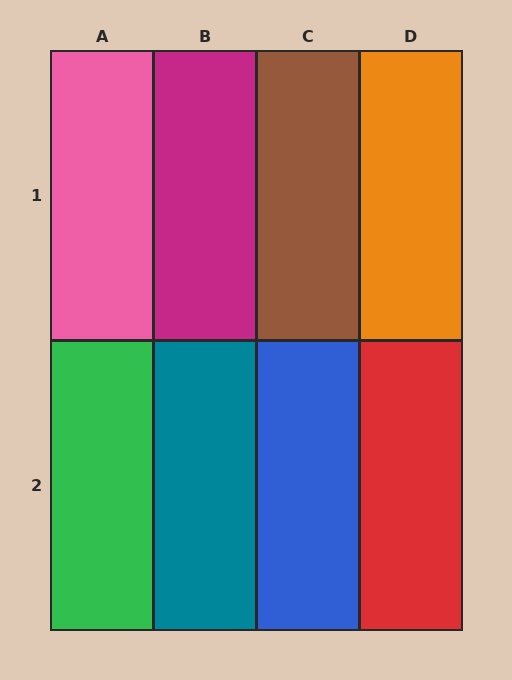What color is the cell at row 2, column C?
Blue.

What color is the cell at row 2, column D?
Red.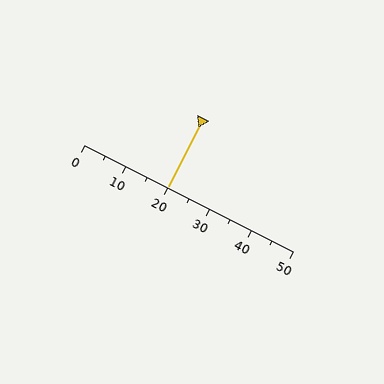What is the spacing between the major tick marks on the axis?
The major ticks are spaced 10 apart.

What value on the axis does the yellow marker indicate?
The marker indicates approximately 20.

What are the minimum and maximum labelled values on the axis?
The axis runs from 0 to 50.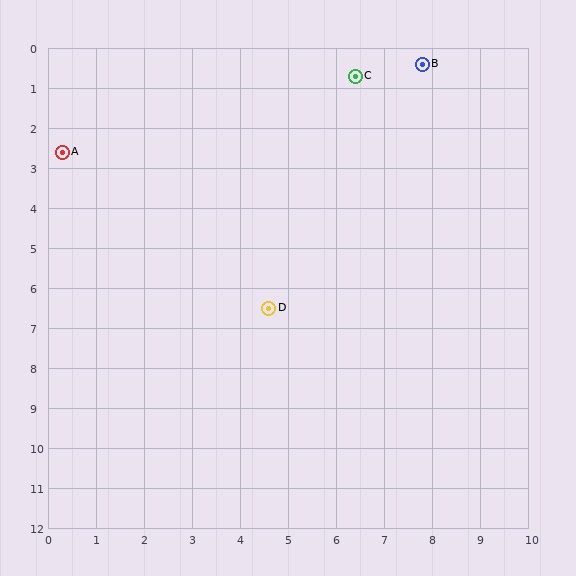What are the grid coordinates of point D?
Point D is at approximately (4.6, 6.5).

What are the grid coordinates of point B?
Point B is at approximately (7.8, 0.4).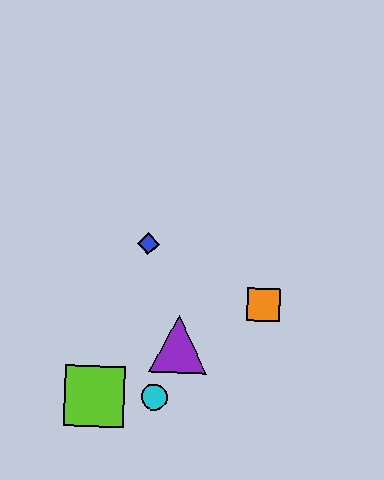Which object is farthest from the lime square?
The orange square is farthest from the lime square.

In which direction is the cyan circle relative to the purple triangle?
The cyan circle is below the purple triangle.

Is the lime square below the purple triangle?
Yes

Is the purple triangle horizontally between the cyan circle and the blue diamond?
No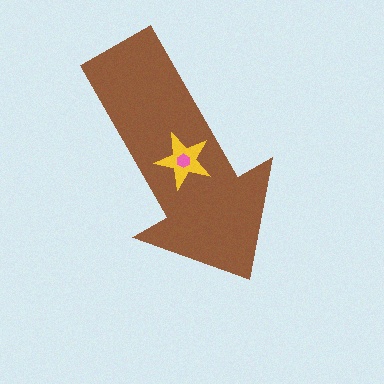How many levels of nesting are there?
3.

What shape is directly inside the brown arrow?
The yellow star.